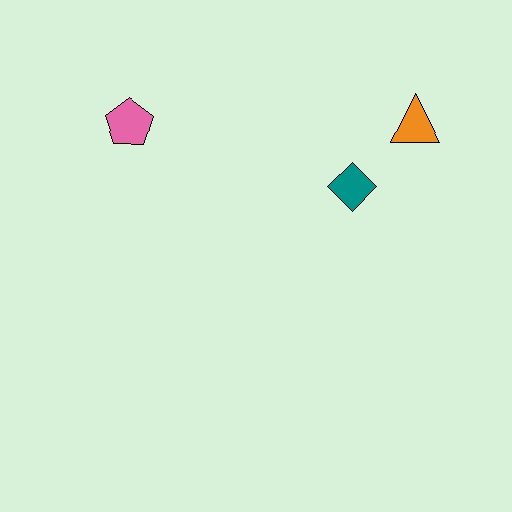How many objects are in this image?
There are 3 objects.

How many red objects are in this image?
There are no red objects.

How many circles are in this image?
There are no circles.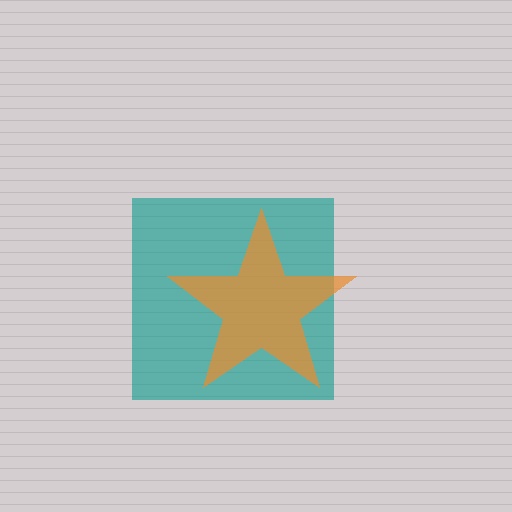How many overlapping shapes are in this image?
There are 2 overlapping shapes in the image.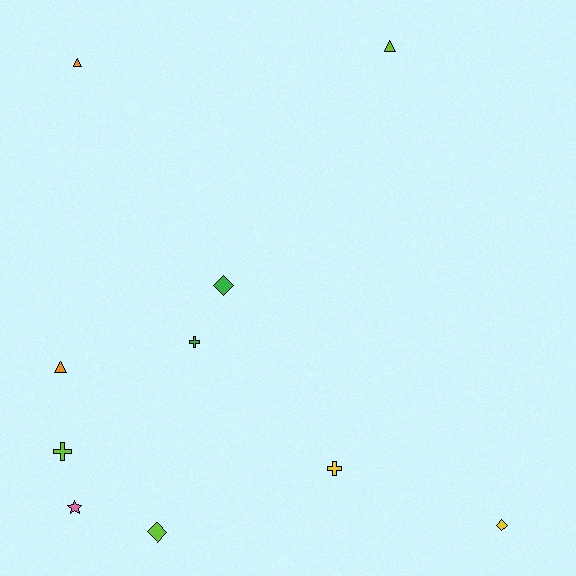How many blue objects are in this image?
There are no blue objects.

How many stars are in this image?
There is 1 star.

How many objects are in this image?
There are 10 objects.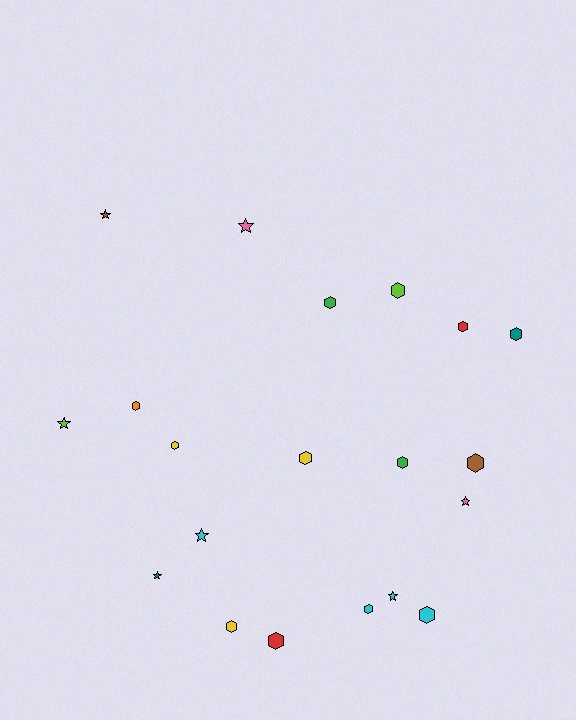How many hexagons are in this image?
There are 13 hexagons.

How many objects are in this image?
There are 20 objects.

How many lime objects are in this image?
There are 2 lime objects.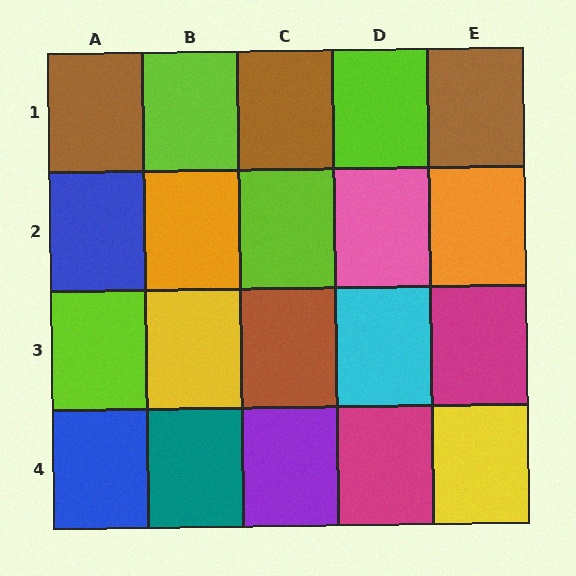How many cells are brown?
4 cells are brown.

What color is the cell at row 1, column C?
Brown.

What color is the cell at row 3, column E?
Magenta.